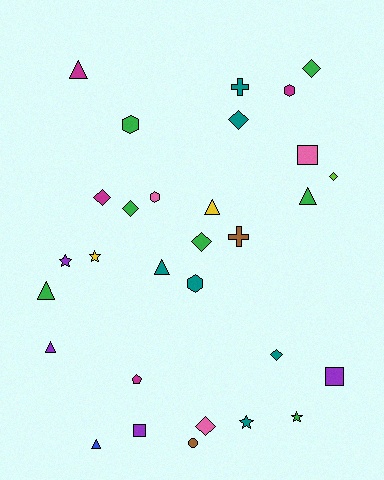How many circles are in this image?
There is 1 circle.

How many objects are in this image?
There are 30 objects.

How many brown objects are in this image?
There are 2 brown objects.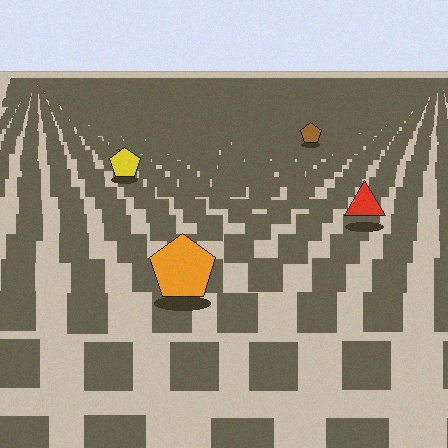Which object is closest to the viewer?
The orange pentagon is closest. The texture marks near it are larger and more spread out.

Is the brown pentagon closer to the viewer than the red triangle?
No. The red triangle is closer — you can tell from the texture gradient: the ground texture is coarser near it.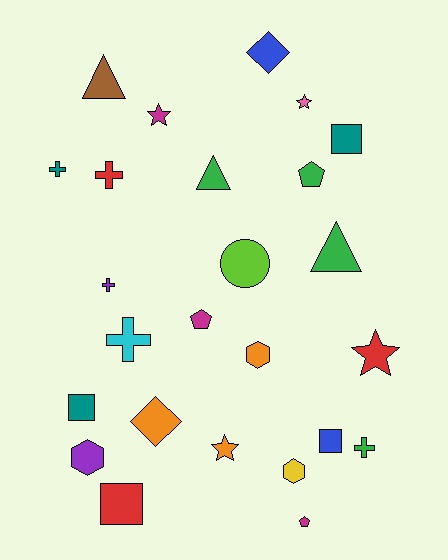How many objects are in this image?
There are 25 objects.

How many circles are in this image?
There is 1 circle.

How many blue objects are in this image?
There are 2 blue objects.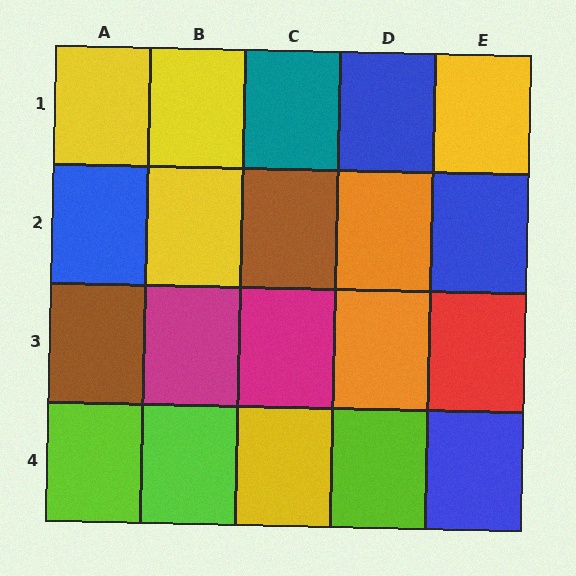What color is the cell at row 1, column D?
Blue.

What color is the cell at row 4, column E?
Blue.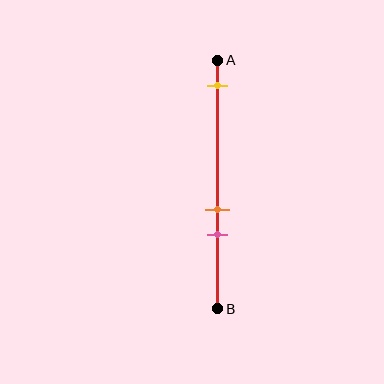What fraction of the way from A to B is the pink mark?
The pink mark is approximately 70% (0.7) of the way from A to B.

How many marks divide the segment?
There are 3 marks dividing the segment.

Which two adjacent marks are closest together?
The orange and pink marks are the closest adjacent pair.